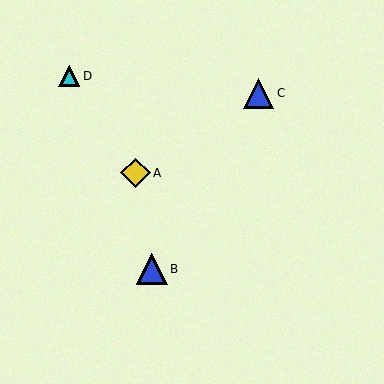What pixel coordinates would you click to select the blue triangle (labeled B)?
Click at (152, 269) to select the blue triangle B.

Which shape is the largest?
The blue triangle (labeled B) is the largest.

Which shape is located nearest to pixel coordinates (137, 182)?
The yellow diamond (labeled A) at (136, 173) is nearest to that location.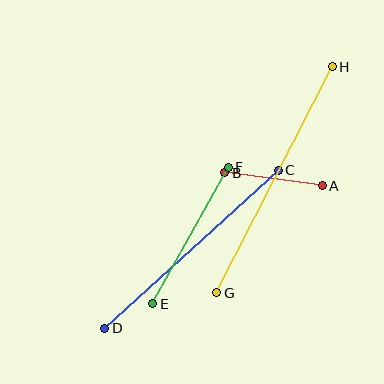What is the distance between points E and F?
The distance is approximately 156 pixels.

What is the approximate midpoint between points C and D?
The midpoint is at approximately (192, 249) pixels.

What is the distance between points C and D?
The distance is approximately 234 pixels.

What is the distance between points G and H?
The distance is approximately 254 pixels.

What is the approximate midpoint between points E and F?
The midpoint is at approximately (190, 235) pixels.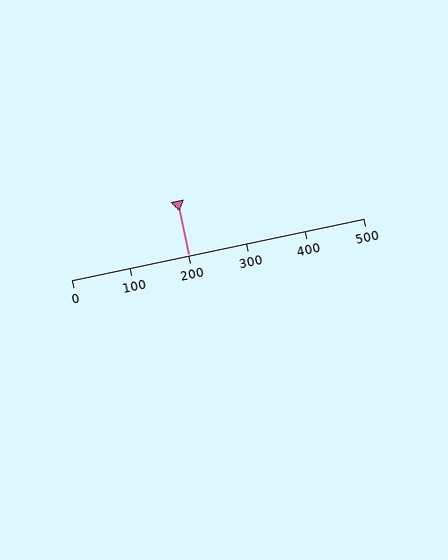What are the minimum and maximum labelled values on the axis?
The axis runs from 0 to 500.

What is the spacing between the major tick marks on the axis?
The major ticks are spaced 100 apart.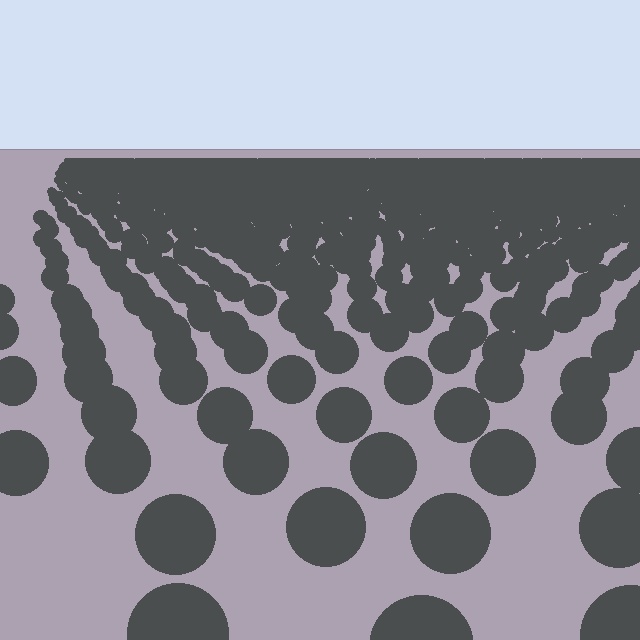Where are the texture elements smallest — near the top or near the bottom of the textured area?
Near the top.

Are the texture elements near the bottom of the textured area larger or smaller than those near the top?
Larger. Near the bottom, elements are closer to the viewer and appear at a bigger on-screen size.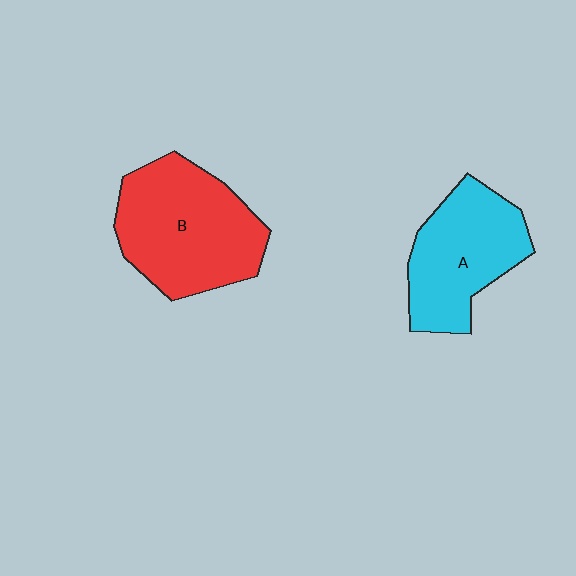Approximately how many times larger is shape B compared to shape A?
Approximately 1.2 times.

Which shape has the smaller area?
Shape A (cyan).